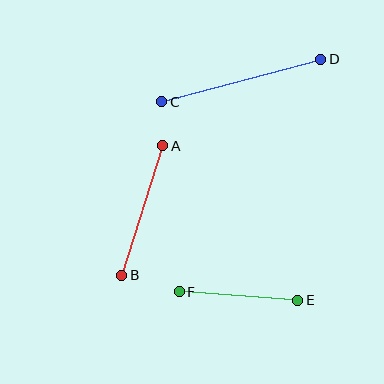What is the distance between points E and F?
The distance is approximately 119 pixels.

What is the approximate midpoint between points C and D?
The midpoint is at approximately (241, 80) pixels.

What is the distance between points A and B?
The distance is approximately 136 pixels.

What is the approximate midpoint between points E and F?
The midpoint is at approximately (239, 296) pixels.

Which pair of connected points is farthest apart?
Points C and D are farthest apart.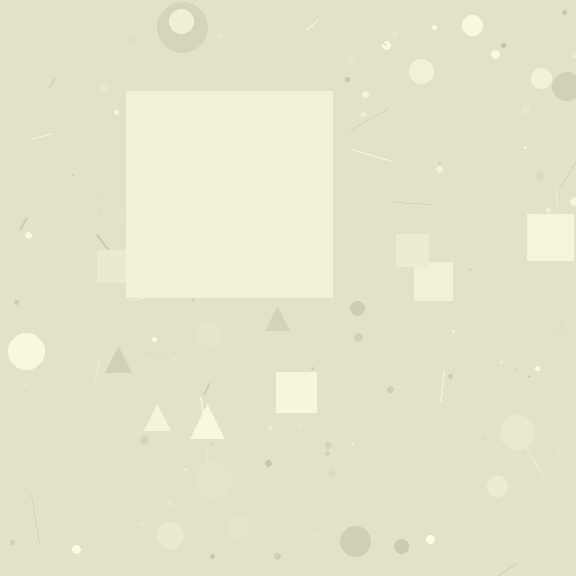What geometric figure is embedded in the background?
A square is embedded in the background.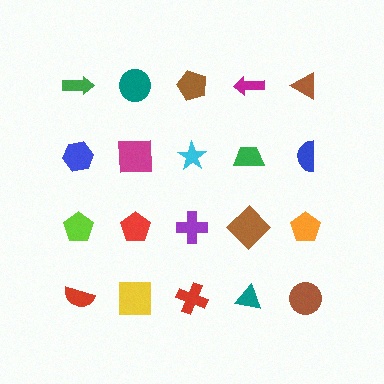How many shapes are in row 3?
5 shapes.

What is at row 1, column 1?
A green arrow.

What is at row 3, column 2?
A red pentagon.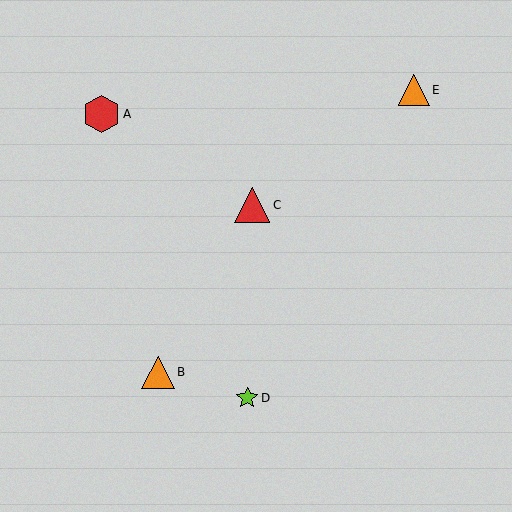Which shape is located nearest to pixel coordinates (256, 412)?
The lime star (labeled D) at (247, 398) is nearest to that location.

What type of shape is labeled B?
Shape B is an orange triangle.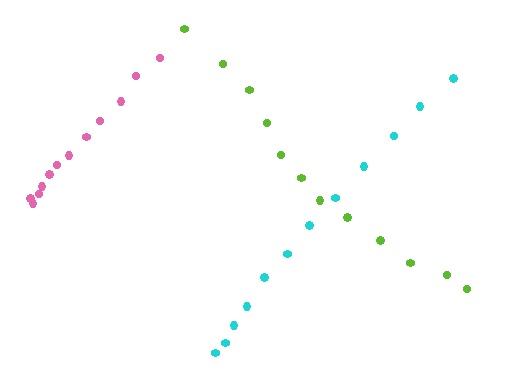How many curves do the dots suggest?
There are 3 distinct paths.